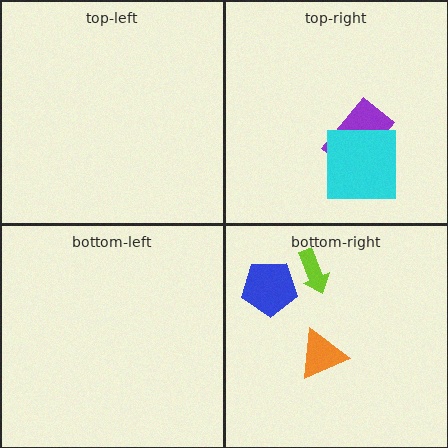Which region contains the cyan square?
The top-right region.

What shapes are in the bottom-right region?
The lime arrow, the orange triangle, the blue pentagon.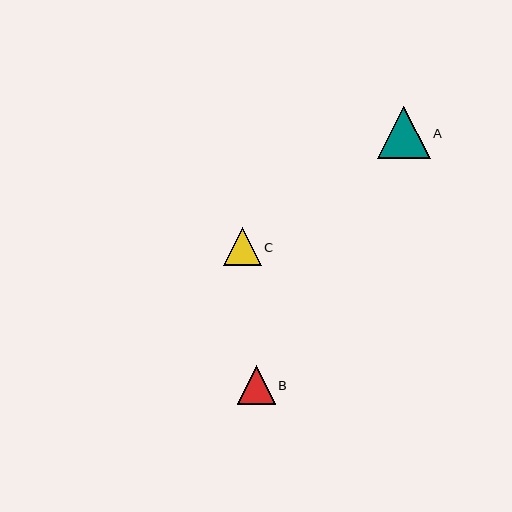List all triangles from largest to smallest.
From largest to smallest: A, B, C.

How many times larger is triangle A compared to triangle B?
Triangle A is approximately 1.4 times the size of triangle B.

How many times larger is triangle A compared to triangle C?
Triangle A is approximately 1.4 times the size of triangle C.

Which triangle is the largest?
Triangle A is the largest with a size of approximately 52 pixels.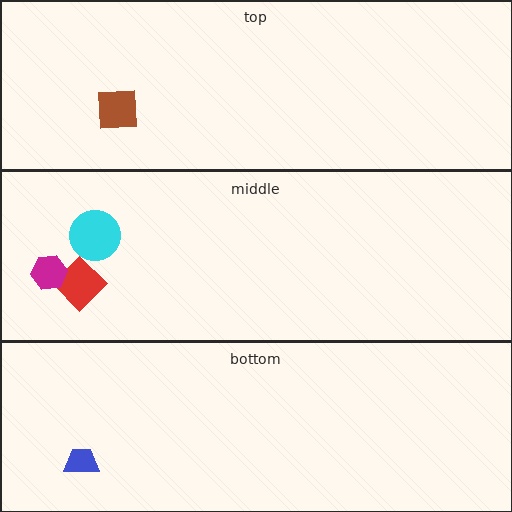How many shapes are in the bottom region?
1.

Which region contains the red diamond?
The middle region.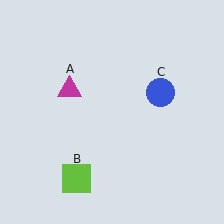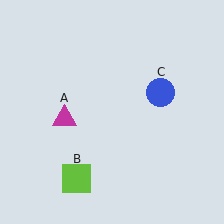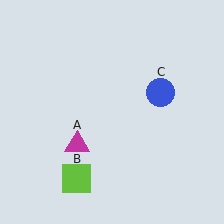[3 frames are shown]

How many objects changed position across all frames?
1 object changed position: magenta triangle (object A).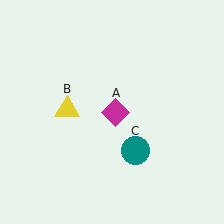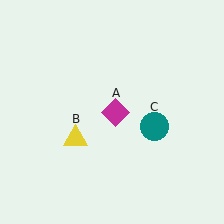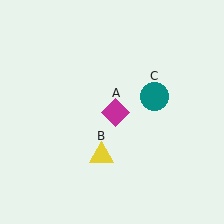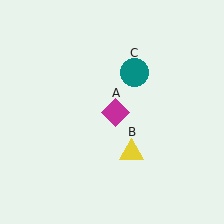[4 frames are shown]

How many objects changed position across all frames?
2 objects changed position: yellow triangle (object B), teal circle (object C).